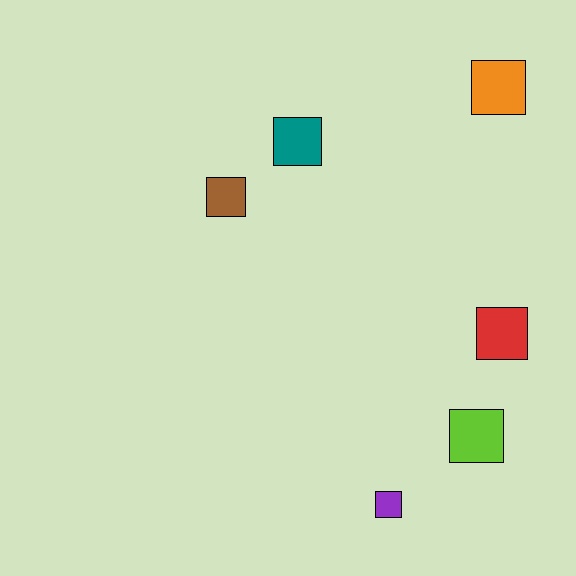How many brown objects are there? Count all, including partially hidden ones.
There is 1 brown object.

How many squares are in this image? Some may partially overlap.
There are 6 squares.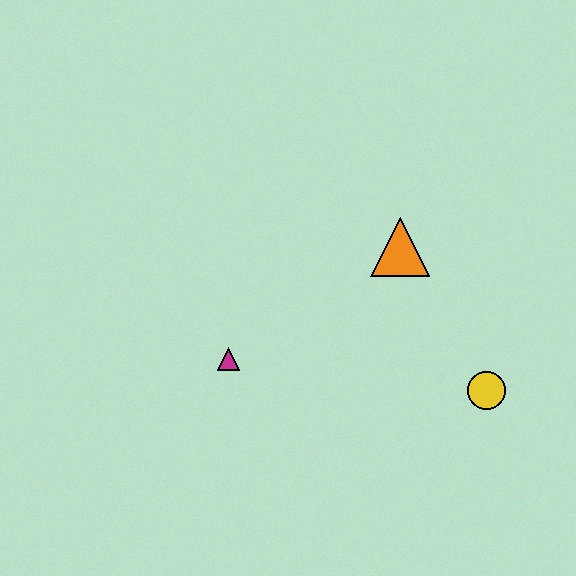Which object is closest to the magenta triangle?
The orange triangle is closest to the magenta triangle.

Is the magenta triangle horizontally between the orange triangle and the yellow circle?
No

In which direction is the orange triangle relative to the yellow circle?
The orange triangle is above the yellow circle.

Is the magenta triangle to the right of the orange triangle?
No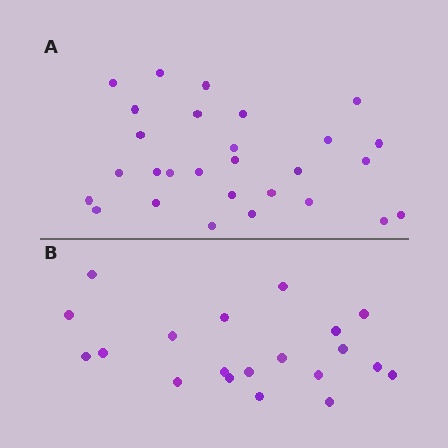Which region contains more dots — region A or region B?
Region A (the top region) has more dots.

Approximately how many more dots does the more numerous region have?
Region A has roughly 8 or so more dots than region B.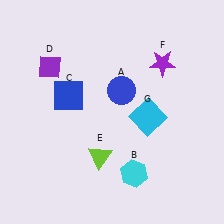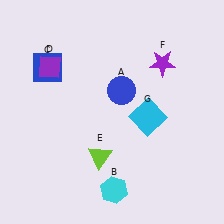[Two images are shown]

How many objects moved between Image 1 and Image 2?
2 objects moved between the two images.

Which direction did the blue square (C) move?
The blue square (C) moved up.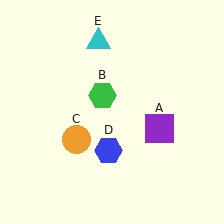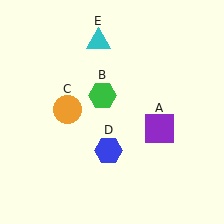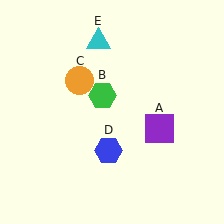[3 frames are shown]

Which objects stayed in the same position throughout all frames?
Purple square (object A) and green hexagon (object B) and blue hexagon (object D) and cyan triangle (object E) remained stationary.